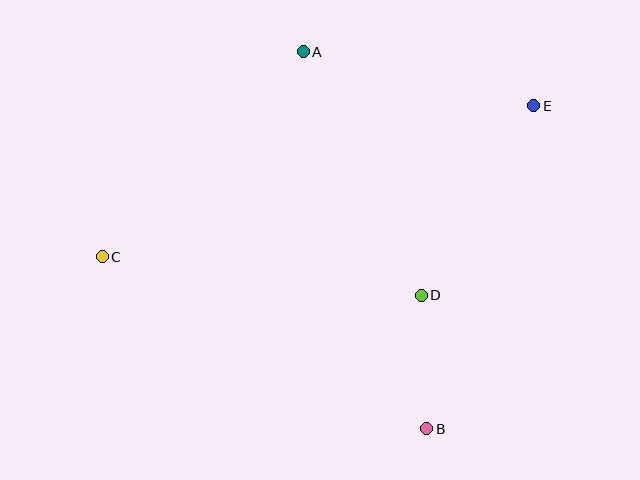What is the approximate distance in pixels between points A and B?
The distance between A and B is approximately 396 pixels.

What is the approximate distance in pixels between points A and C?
The distance between A and C is approximately 287 pixels.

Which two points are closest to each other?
Points B and D are closest to each other.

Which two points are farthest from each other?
Points C and E are farthest from each other.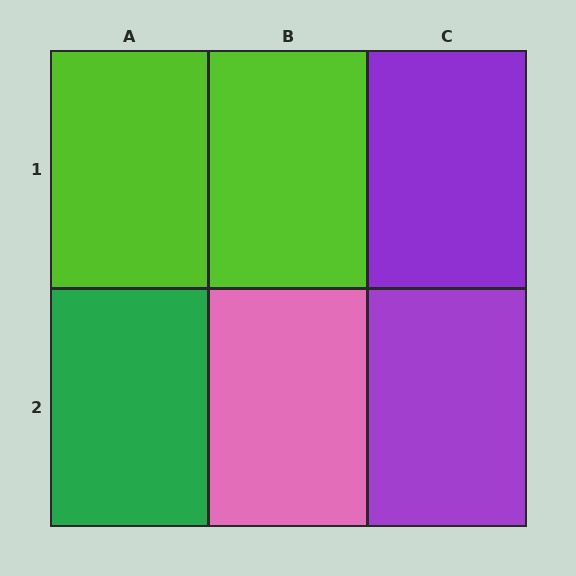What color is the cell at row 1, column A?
Lime.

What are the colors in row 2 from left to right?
Green, pink, purple.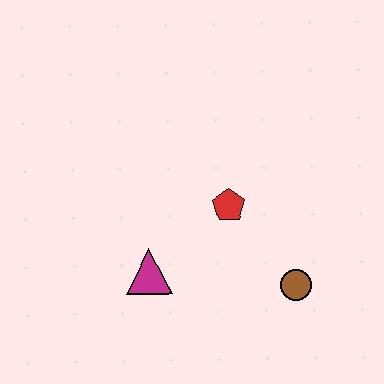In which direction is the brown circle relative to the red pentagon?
The brown circle is below the red pentagon.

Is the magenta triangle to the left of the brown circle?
Yes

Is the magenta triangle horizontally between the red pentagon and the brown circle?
No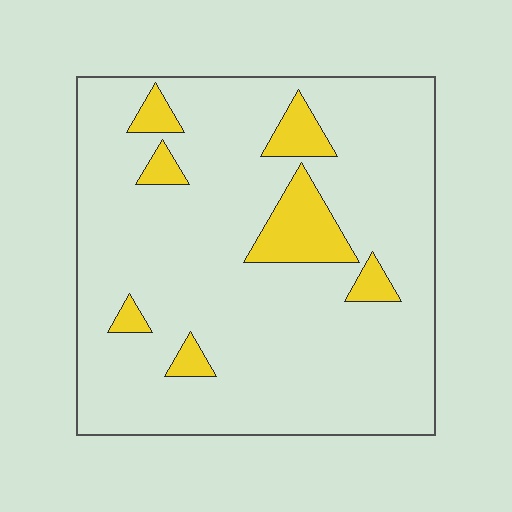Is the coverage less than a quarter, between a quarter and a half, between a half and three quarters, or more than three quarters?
Less than a quarter.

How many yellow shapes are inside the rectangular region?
7.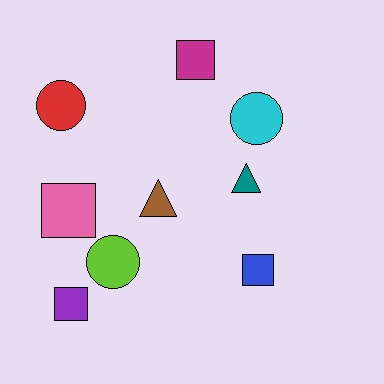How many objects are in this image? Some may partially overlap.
There are 9 objects.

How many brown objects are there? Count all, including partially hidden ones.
There is 1 brown object.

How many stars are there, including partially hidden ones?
There are no stars.